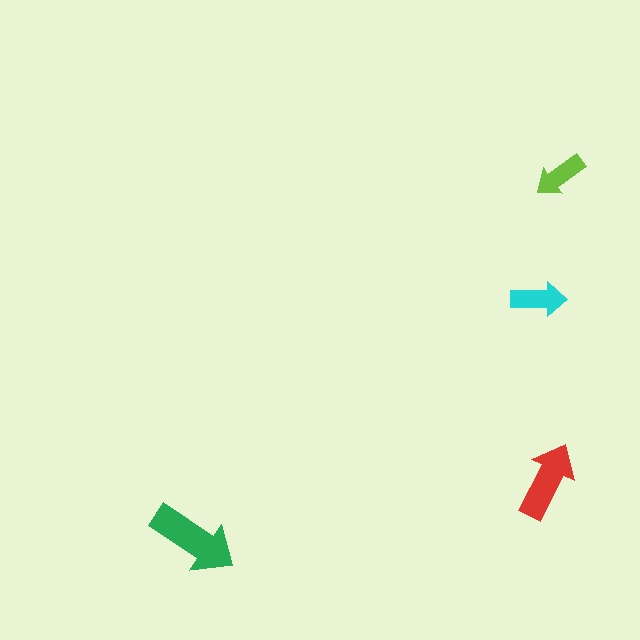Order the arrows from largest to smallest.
the green one, the red one, the cyan one, the lime one.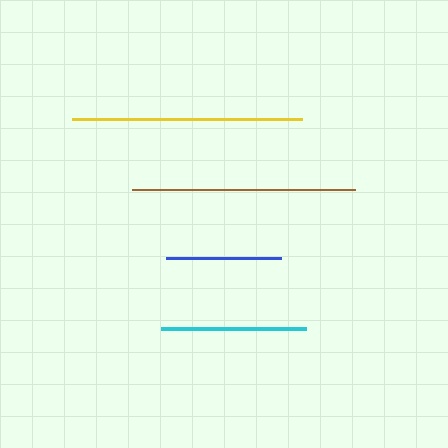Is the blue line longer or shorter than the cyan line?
The cyan line is longer than the blue line.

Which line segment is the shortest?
The blue line is the shortest at approximately 116 pixels.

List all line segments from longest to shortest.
From longest to shortest: yellow, brown, cyan, blue.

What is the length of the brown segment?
The brown segment is approximately 223 pixels long.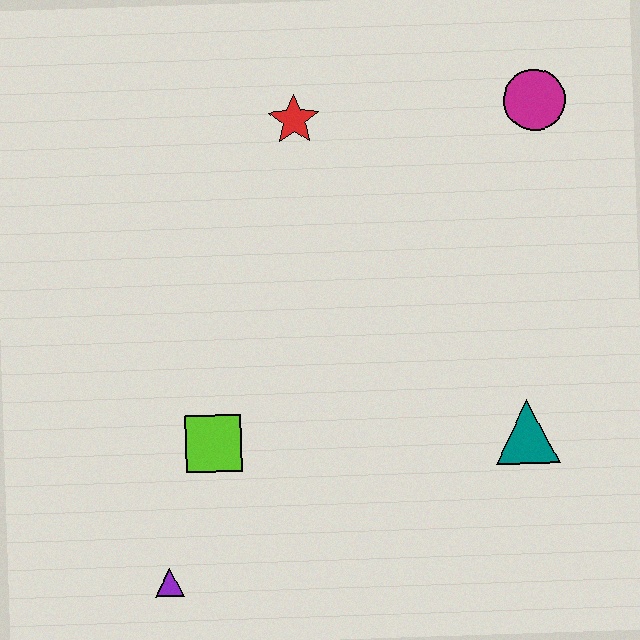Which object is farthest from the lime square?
The magenta circle is farthest from the lime square.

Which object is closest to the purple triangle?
The lime square is closest to the purple triangle.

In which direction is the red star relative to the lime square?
The red star is above the lime square.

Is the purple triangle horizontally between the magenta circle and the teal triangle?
No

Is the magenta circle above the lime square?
Yes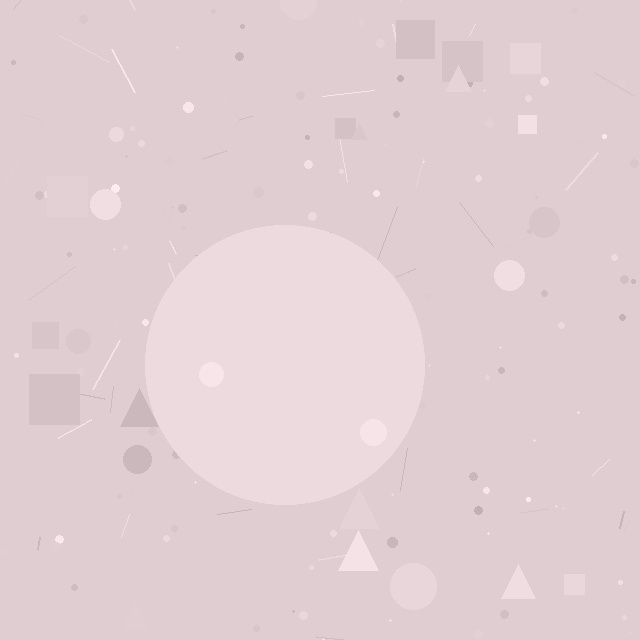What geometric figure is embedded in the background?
A circle is embedded in the background.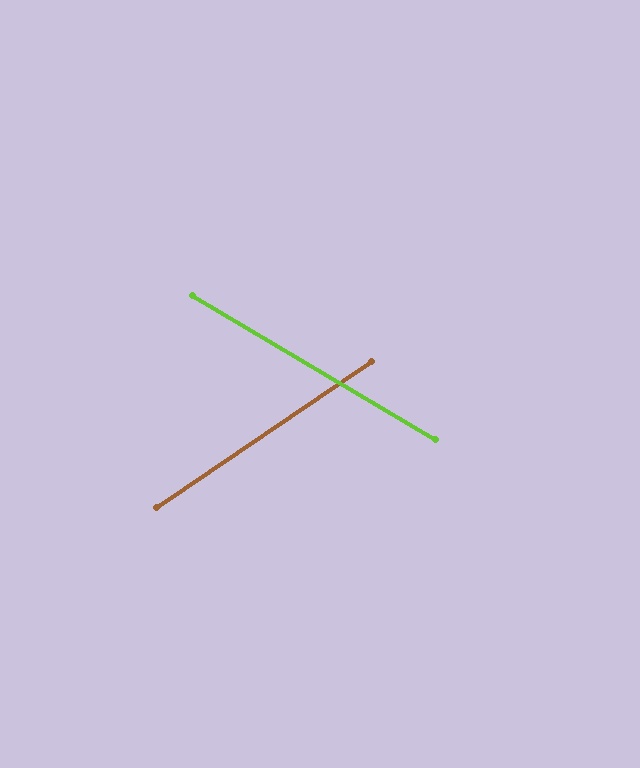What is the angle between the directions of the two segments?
Approximately 65 degrees.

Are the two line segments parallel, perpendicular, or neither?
Neither parallel nor perpendicular — they differ by about 65°.